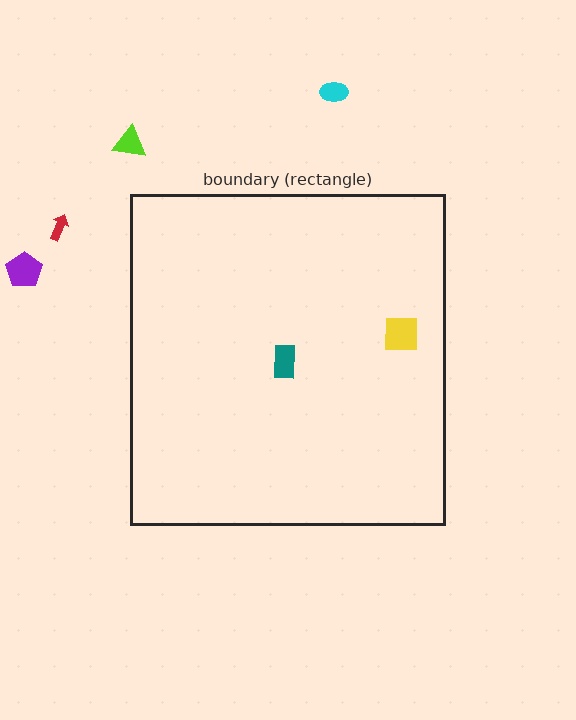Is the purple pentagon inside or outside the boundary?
Outside.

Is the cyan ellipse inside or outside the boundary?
Outside.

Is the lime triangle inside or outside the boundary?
Outside.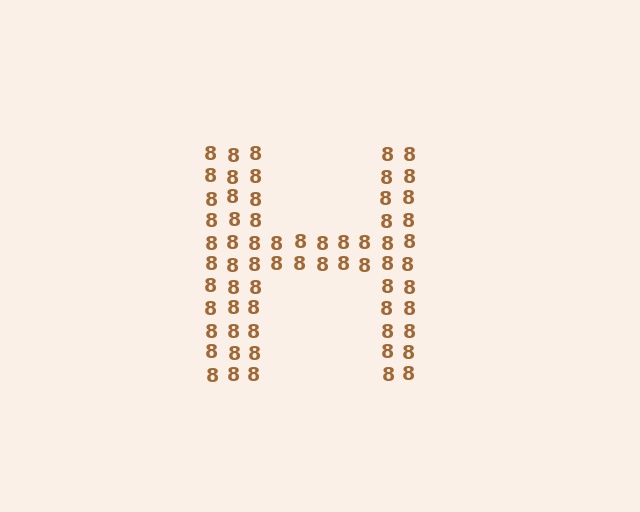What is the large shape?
The large shape is the letter H.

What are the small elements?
The small elements are digit 8's.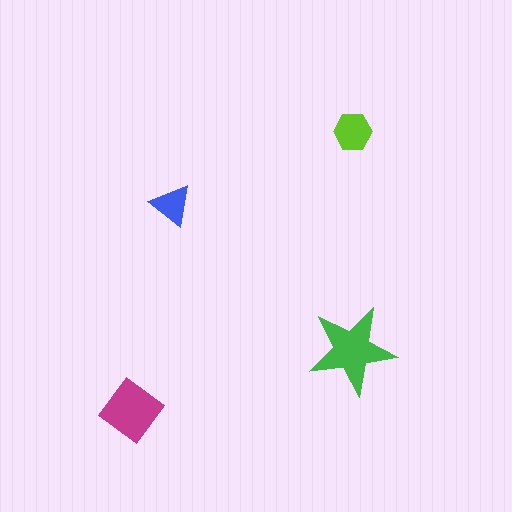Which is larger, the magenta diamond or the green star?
The green star.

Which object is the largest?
The green star.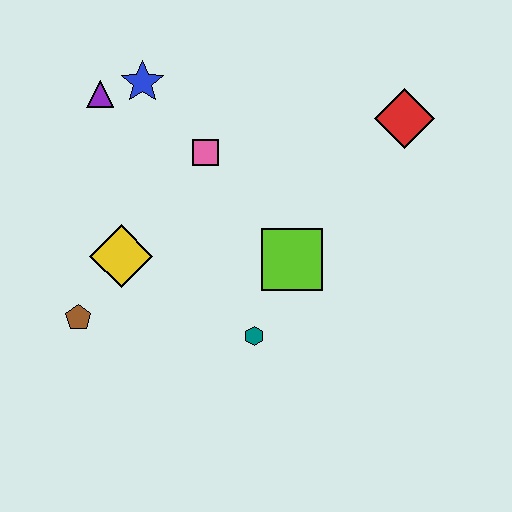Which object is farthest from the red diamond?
The brown pentagon is farthest from the red diamond.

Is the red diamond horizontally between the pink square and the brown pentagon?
No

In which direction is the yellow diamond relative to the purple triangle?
The yellow diamond is below the purple triangle.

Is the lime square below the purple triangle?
Yes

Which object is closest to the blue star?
The purple triangle is closest to the blue star.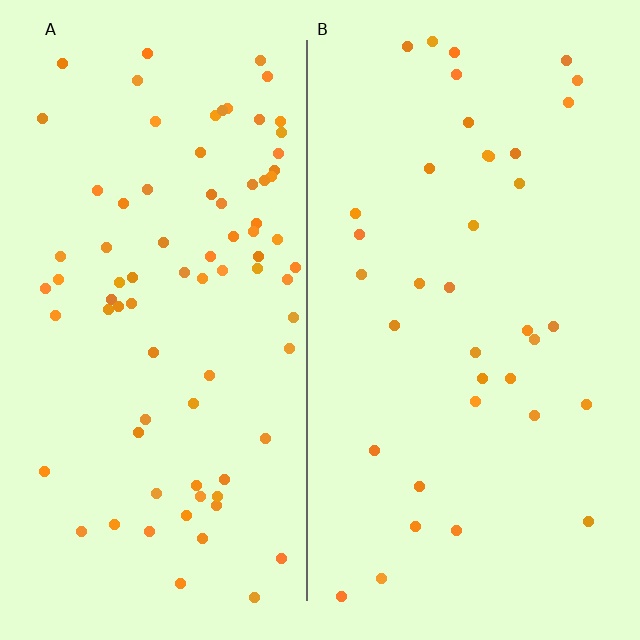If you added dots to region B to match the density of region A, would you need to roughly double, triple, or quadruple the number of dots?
Approximately double.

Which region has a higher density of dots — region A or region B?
A (the left).